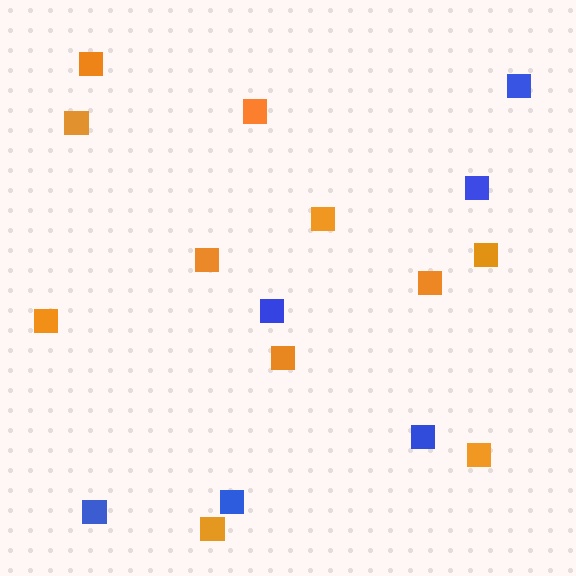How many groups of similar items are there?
There are 2 groups: one group of orange squares (11) and one group of blue squares (6).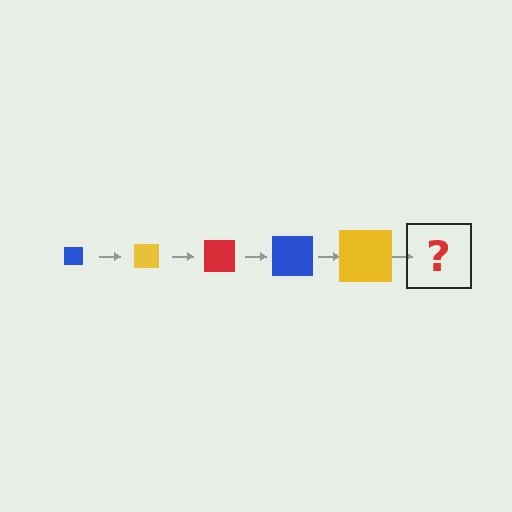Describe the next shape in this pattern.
It should be a red square, larger than the previous one.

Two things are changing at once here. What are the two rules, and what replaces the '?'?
The two rules are that the square grows larger each step and the color cycles through blue, yellow, and red. The '?' should be a red square, larger than the previous one.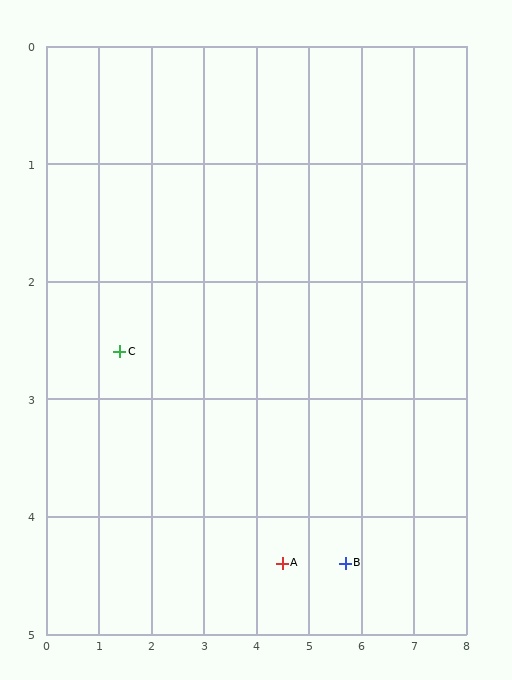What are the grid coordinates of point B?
Point B is at approximately (5.7, 4.4).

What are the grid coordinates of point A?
Point A is at approximately (4.5, 4.4).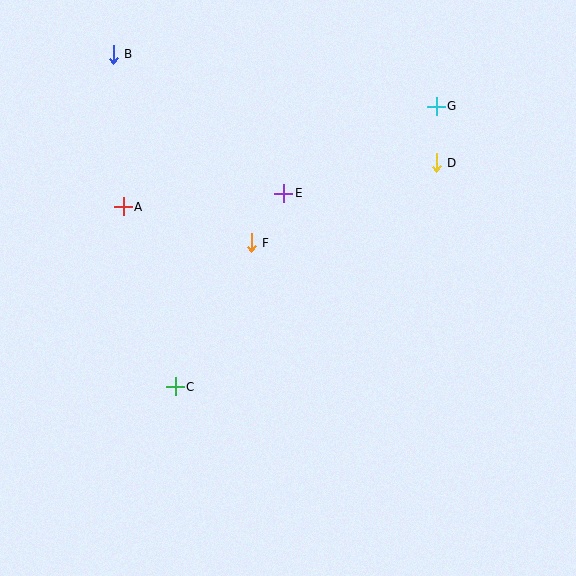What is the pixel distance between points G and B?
The distance between G and B is 327 pixels.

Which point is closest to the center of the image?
Point F at (251, 243) is closest to the center.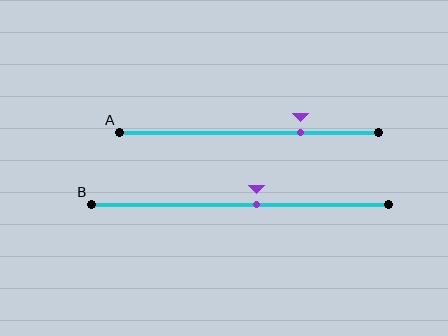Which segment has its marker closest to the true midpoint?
Segment B has its marker closest to the true midpoint.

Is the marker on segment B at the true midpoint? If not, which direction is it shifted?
No, the marker on segment B is shifted to the right by about 6% of the segment length.